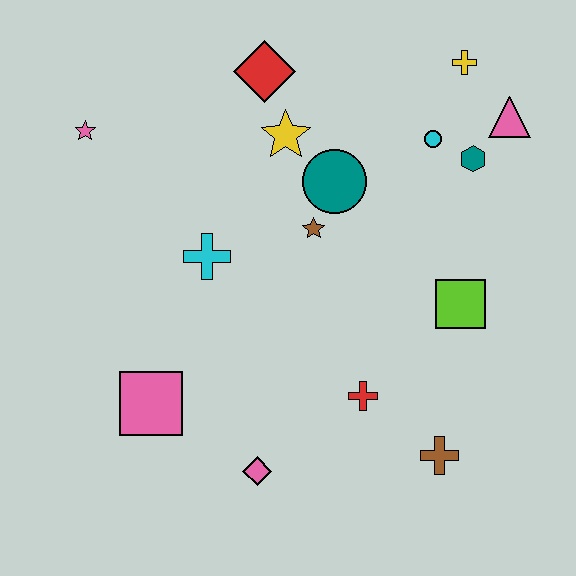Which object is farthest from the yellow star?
The brown cross is farthest from the yellow star.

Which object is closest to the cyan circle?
The teal hexagon is closest to the cyan circle.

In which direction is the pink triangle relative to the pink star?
The pink triangle is to the right of the pink star.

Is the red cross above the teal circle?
No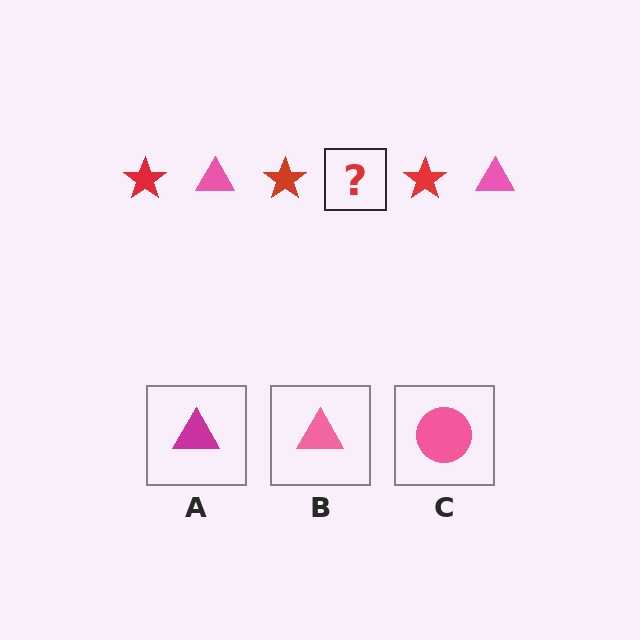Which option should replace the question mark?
Option B.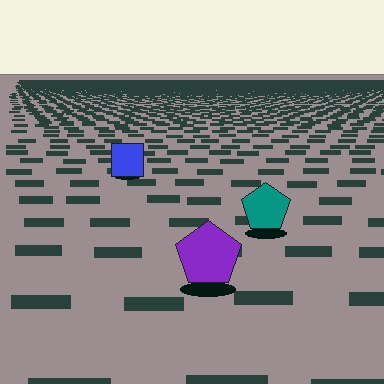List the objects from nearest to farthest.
From nearest to farthest: the purple pentagon, the teal pentagon, the blue square.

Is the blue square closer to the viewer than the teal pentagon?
No. The teal pentagon is closer — you can tell from the texture gradient: the ground texture is coarser near it.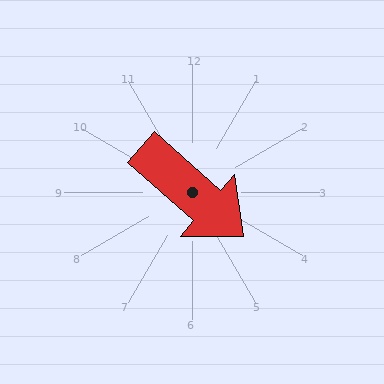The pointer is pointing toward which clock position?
Roughly 4 o'clock.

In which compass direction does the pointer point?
Southeast.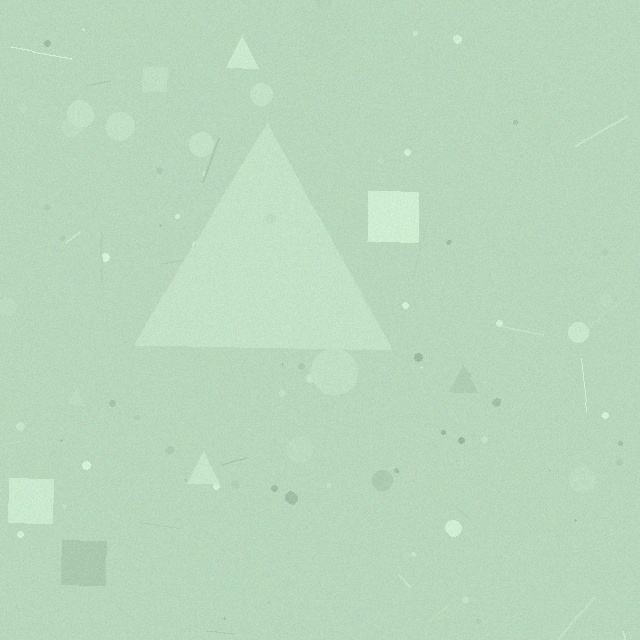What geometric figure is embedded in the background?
A triangle is embedded in the background.